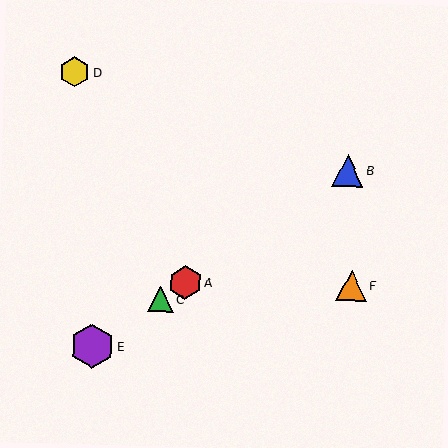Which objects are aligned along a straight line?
Objects A, B, C, E are aligned along a straight line.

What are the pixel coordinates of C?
Object C is at (160, 299).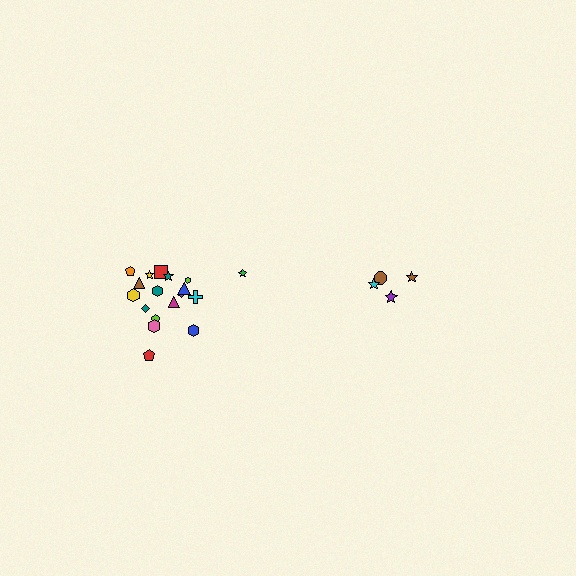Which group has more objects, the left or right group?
The left group.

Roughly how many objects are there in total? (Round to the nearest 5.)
Roughly 20 objects in total.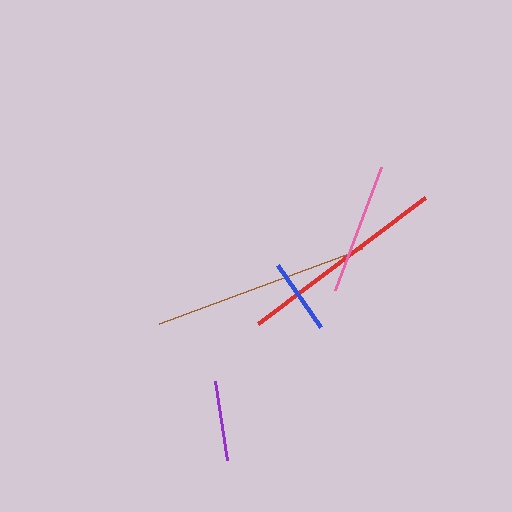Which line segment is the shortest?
The blue line is the shortest at approximately 75 pixels.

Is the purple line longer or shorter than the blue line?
The purple line is longer than the blue line.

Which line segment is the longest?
The brown line is the longest at approximately 217 pixels.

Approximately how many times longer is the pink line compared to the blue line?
The pink line is approximately 1.7 times the length of the blue line.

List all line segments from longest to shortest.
From longest to shortest: brown, red, pink, purple, blue.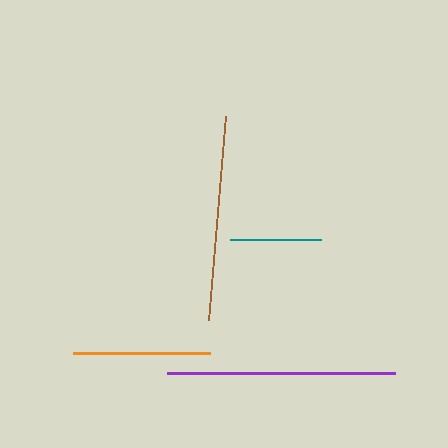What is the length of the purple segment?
The purple segment is approximately 228 pixels long.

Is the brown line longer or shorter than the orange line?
The brown line is longer than the orange line.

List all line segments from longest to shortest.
From longest to shortest: purple, brown, orange, teal.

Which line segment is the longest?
The purple line is the longest at approximately 228 pixels.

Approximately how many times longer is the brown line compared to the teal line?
The brown line is approximately 2.2 times the length of the teal line.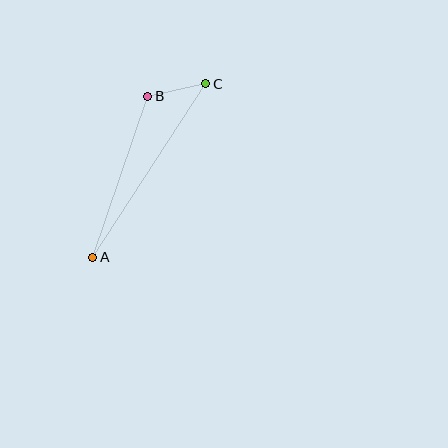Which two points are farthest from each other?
Points A and C are farthest from each other.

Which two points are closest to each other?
Points B and C are closest to each other.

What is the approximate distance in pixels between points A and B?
The distance between A and B is approximately 170 pixels.